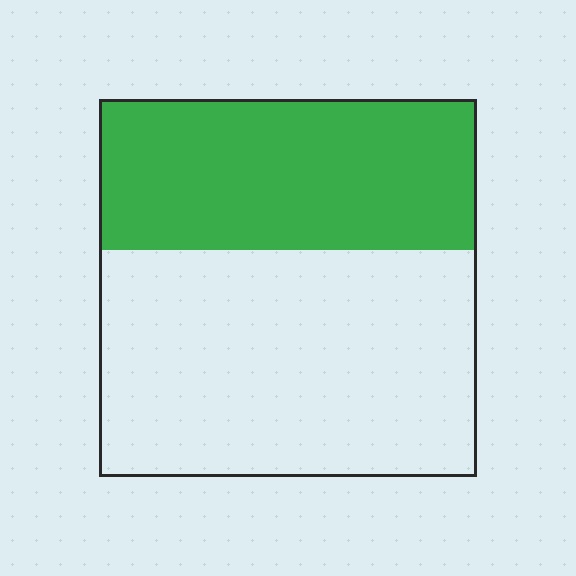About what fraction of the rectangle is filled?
About two fifths (2/5).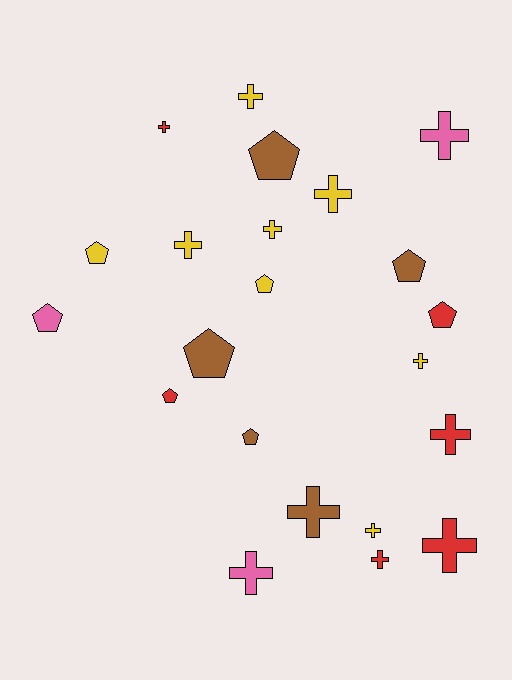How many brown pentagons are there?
There are 4 brown pentagons.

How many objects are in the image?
There are 22 objects.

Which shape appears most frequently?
Cross, with 13 objects.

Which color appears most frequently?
Yellow, with 8 objects.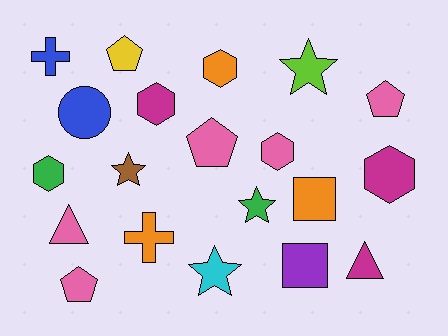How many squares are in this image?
There are 2 squares.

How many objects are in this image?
There are 20 objects.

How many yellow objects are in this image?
There is 1 yellow object.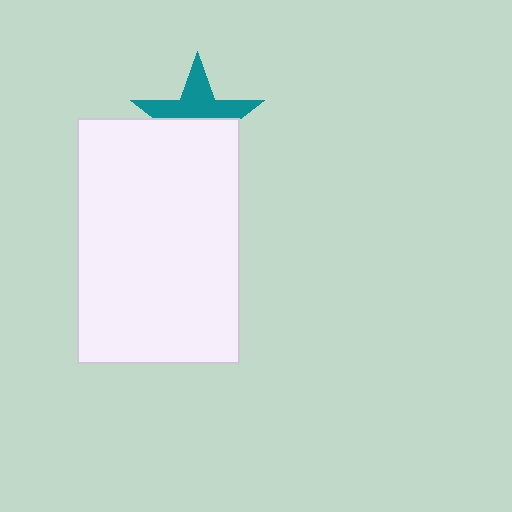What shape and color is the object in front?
The object in front is a white rectangle.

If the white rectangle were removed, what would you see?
You would see the complete teal star.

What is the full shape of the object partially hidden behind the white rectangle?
The partially hidden object is a teal star.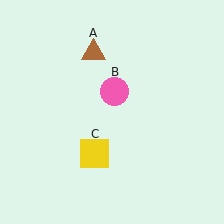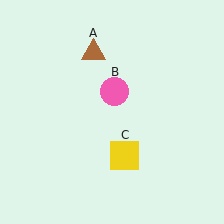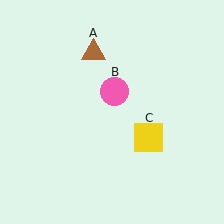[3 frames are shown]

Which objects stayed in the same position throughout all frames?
Brown triangle (object A) and pink circle (object B) remained stationary.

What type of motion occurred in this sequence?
The yellow square (object C) rotated counterclockwise around the center of the scene.